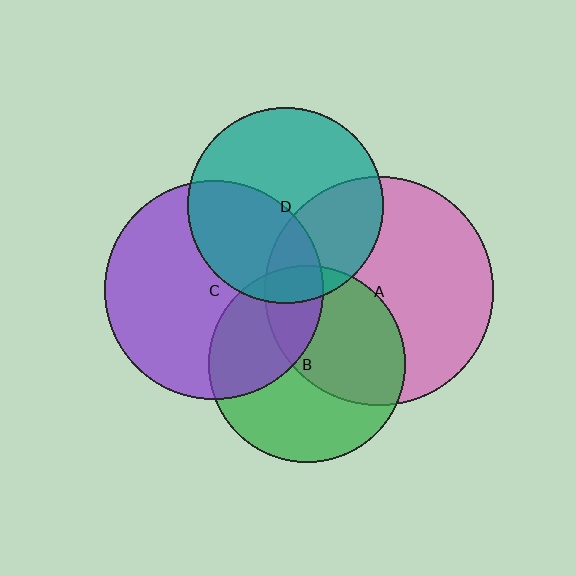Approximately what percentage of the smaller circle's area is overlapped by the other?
Approximately 35%.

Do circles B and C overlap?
Yes.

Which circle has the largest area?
Circle A (pink).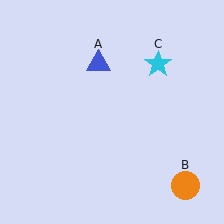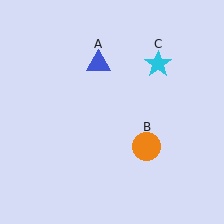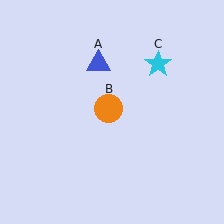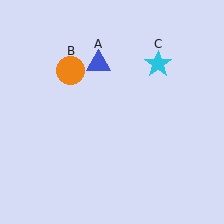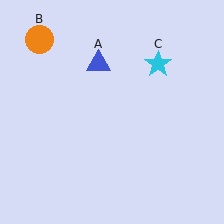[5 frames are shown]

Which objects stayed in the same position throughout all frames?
Blue triangle (object A) and cyan star (object C) remained stationary.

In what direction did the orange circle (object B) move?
The orange circle (object B) moved up and to the left.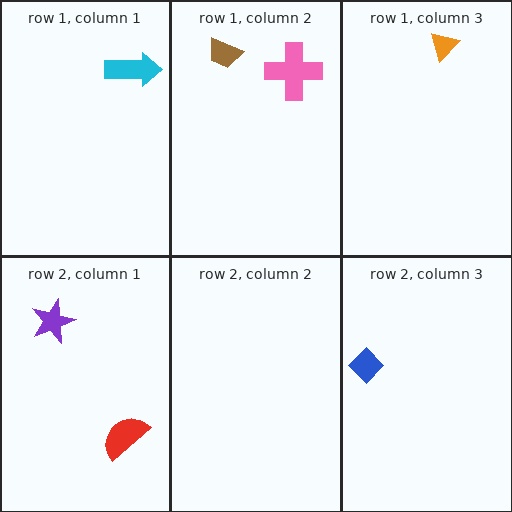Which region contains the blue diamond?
The row 2, column 3 region.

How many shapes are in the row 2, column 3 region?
1.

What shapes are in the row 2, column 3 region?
The blue diamond.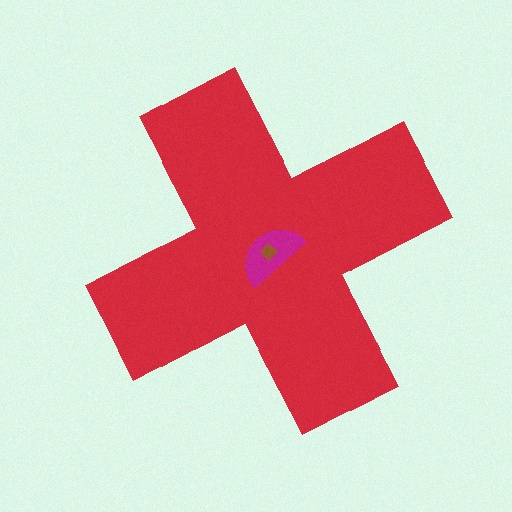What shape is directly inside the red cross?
The magenta semicircle.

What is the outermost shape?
The red cross.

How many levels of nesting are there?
3.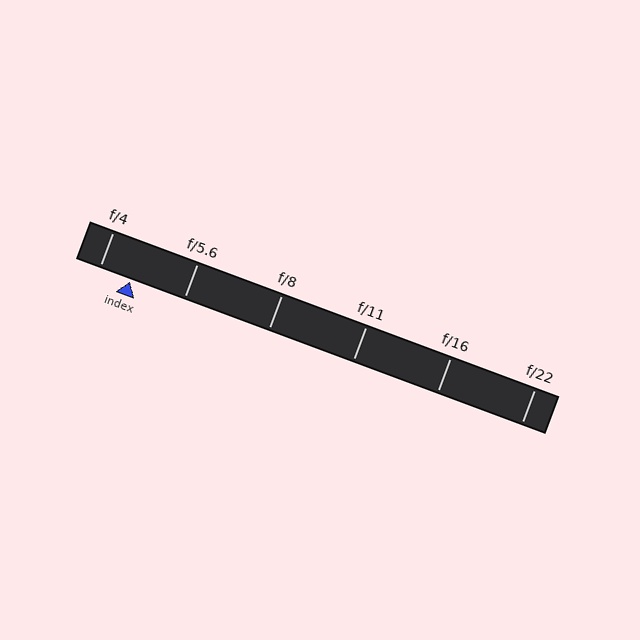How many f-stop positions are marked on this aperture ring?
There are 6 f-stop positions marked.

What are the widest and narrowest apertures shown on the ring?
The widest aperture shown is f/4 and the narrowest is f/22.